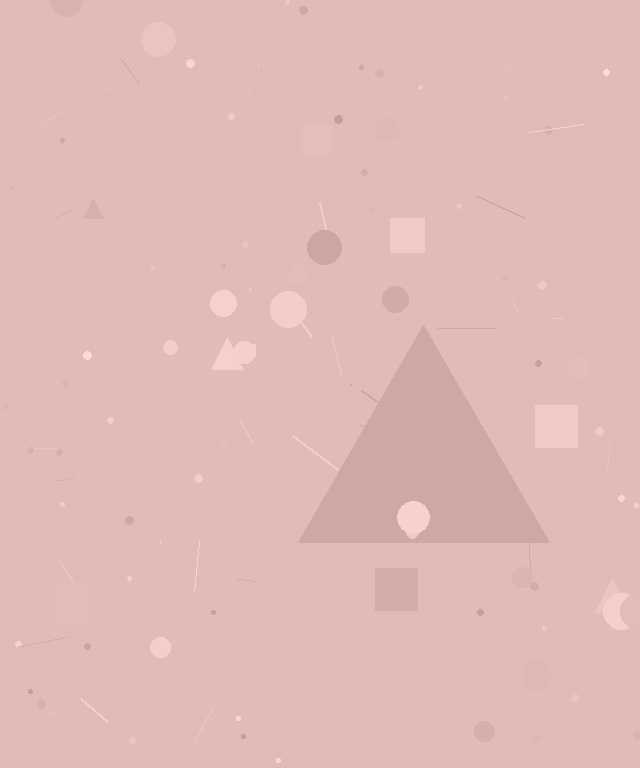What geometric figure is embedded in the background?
A triangle is embedded in the background.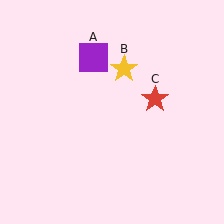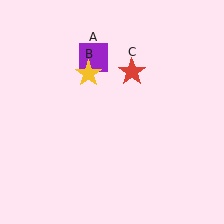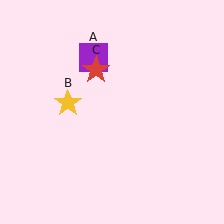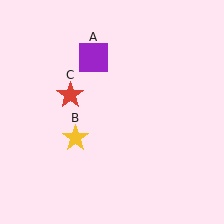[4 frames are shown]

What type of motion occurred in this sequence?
The yellow star (object B), red star (object C) rotated counterclockwise around the center of the scene.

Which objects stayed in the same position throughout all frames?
Purple square (object A) remained stationary.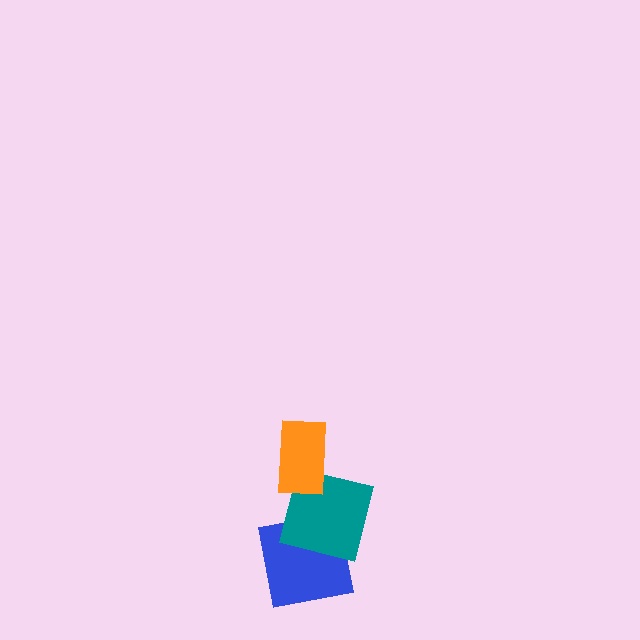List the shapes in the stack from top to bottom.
From top to bottom: the orange rectangle, the teal square, the blue square.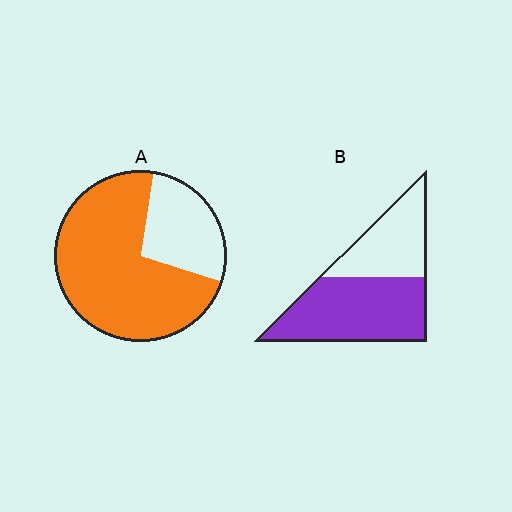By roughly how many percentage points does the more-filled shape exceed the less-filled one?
By roughly 10 percentage points (A over B).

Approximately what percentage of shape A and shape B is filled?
A is approximately 75% and B is approximately 60%.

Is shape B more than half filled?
Yes.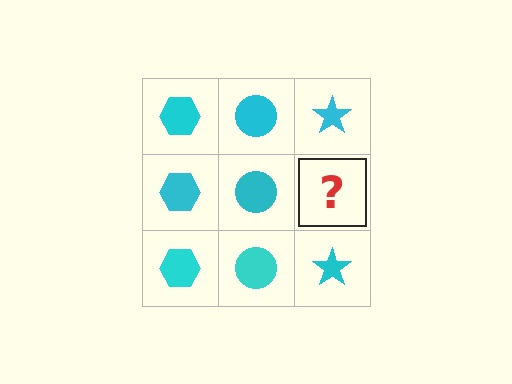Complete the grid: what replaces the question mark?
The question mark should be replaced with a cyan star.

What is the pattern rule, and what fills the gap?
The rule is that each column has a consistent shape. The gap should be filled with a cyan star.